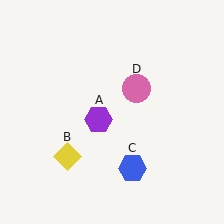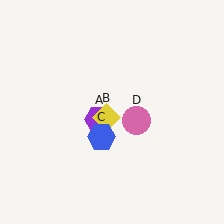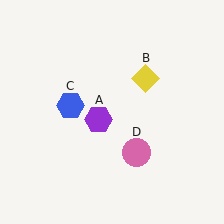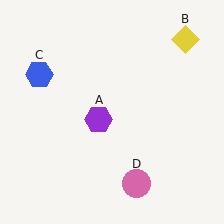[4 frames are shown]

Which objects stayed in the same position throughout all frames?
Purple hexagon (object A) remained stationary.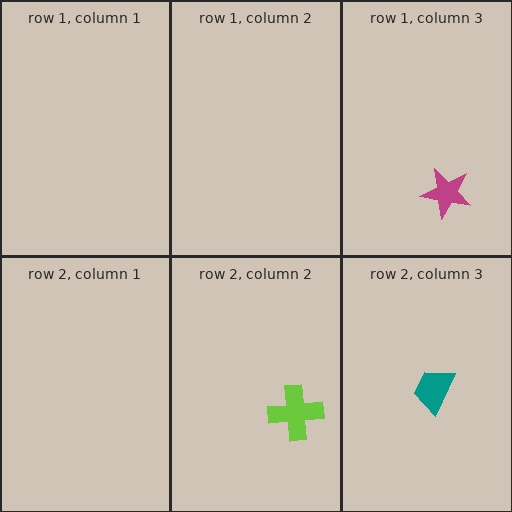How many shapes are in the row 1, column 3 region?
1.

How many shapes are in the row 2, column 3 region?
1.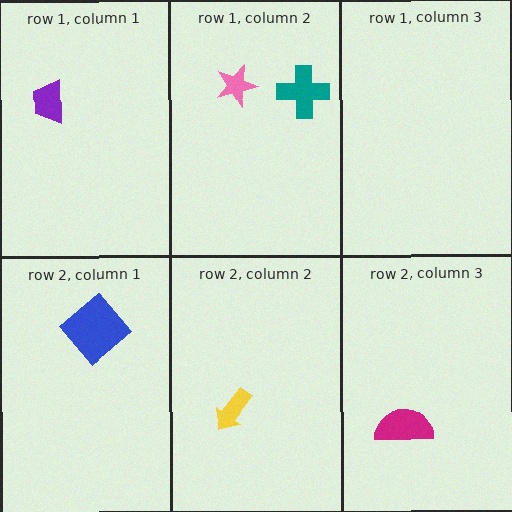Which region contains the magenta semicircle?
The row 2, column 3 region.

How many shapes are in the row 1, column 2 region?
2.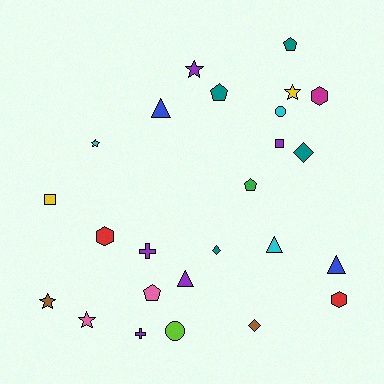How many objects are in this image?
There are 25 objects.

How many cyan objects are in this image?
There are 3 cyan objects.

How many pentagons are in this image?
There are 4 pentagons.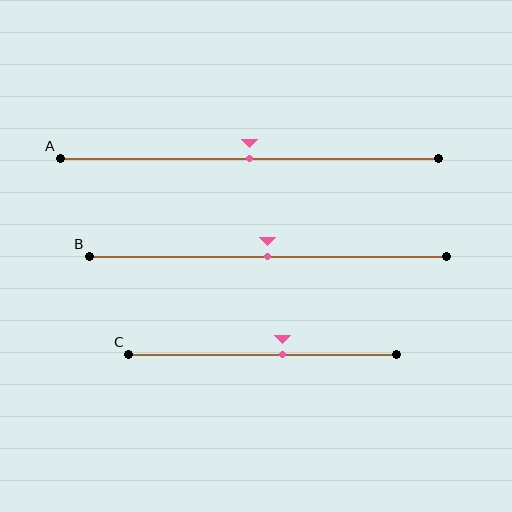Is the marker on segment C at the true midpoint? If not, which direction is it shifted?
No, the marker on segment C is shifted to the right by about 7% of the segment length.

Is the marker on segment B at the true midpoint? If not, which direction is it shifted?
Yes, the marker on segment B is at the true midpoint.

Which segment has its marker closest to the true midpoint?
Segment A has its marker closest to the true midpoint.